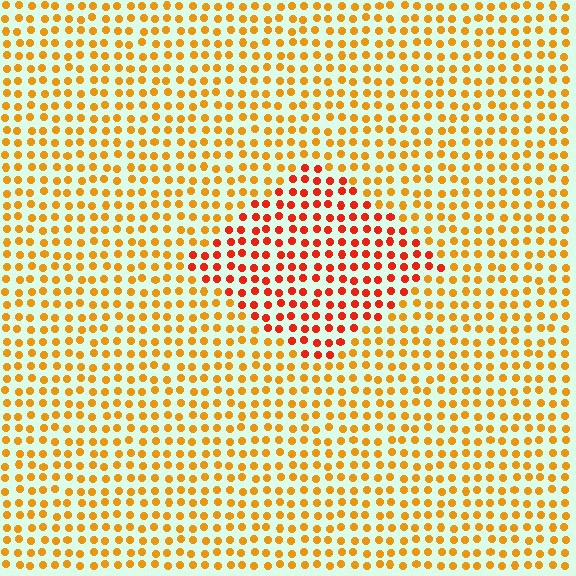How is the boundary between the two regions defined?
The boundary is defined purely by a slight shift in hue (about 33 degrees). Spacing, size, and orientation are identical on both sides.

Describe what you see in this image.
The image is filled with small orange elements in a uniform arrangement. A diamond-shaped region is visible where the elements are tinted to a slightly different hue, forming a subtle color boundary.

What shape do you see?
I see a diamond.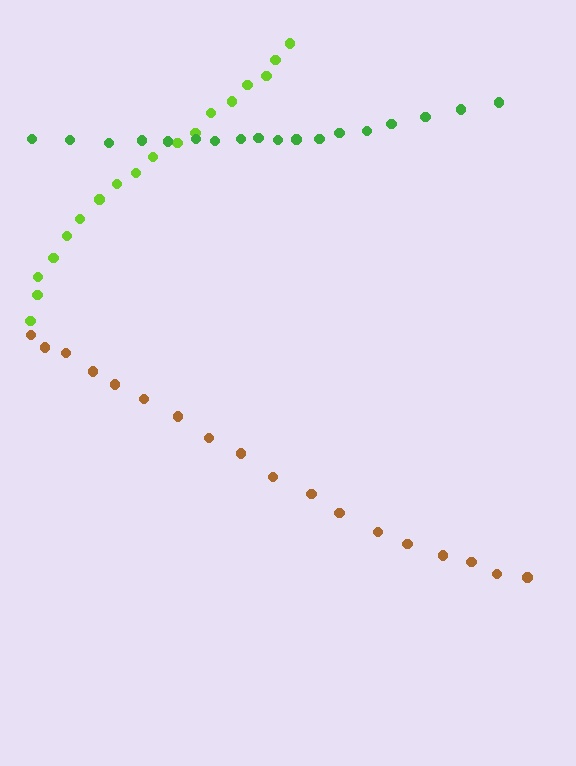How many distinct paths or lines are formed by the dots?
There are 3 distinct paths.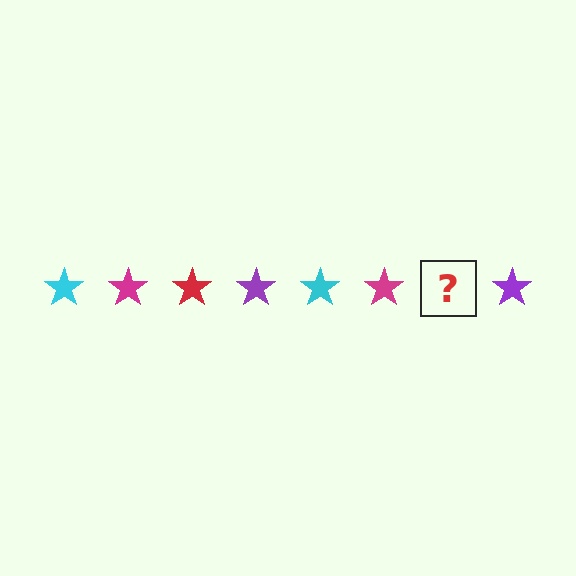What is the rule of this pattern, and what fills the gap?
The rule is that the pattern cycles through cyan, magenta, red, purple stars. The gap should be filled with a red star.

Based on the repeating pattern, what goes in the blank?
The blank should be a red star.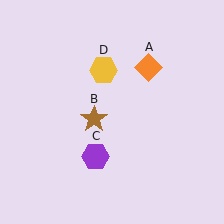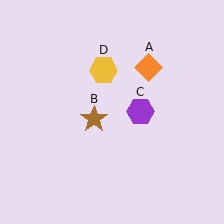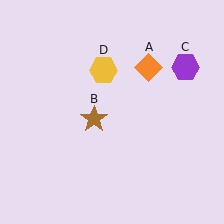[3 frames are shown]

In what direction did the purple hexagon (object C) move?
The purple hexagon (object C) moved up and to the right.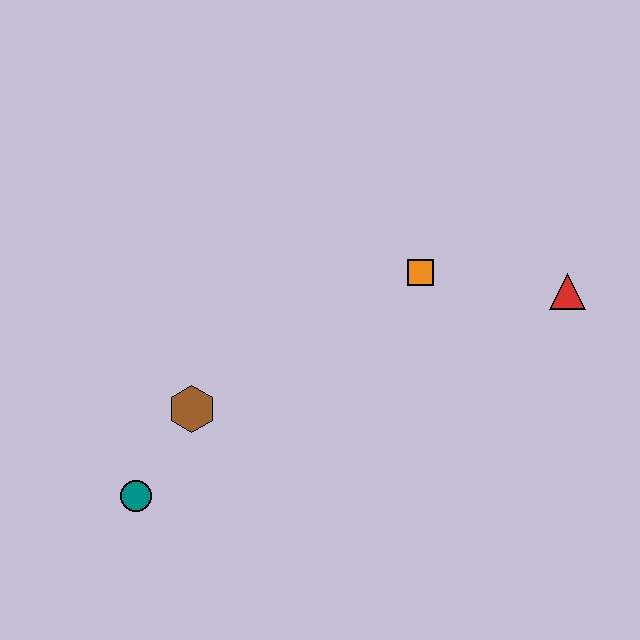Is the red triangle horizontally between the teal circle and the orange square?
No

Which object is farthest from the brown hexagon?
The red triangle is farthest from the brown hexagon.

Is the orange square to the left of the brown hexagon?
No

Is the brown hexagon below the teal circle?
No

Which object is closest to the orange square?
The red triangle is closest to the orange square.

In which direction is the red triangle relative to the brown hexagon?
The red triangle is to the right of the brown hexagon.